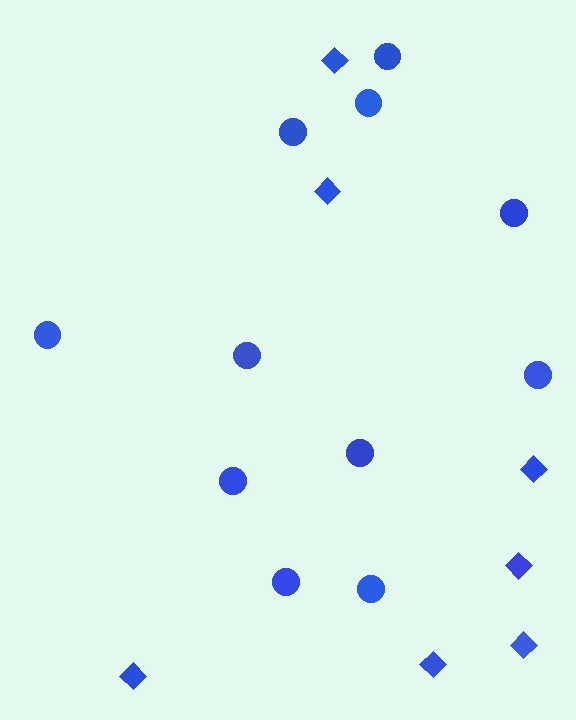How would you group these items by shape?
There are 2 groups: one group of diamonds (7) and one group of circles (11).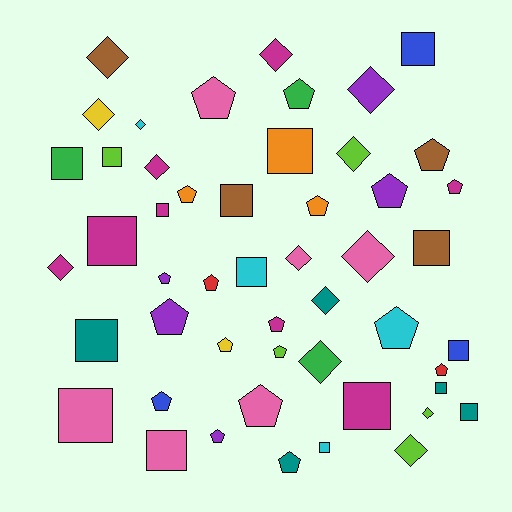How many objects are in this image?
There are 50 objects.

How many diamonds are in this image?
There are 14 diamonds.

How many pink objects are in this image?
There are 6 pink objects.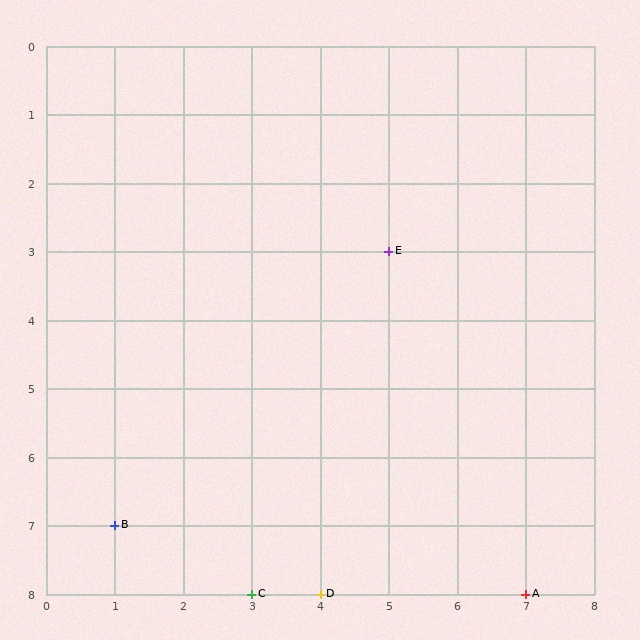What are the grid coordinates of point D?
Point D is at grid coordinates (4, 8).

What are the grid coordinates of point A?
Point A is at grid coordinates (7, 8).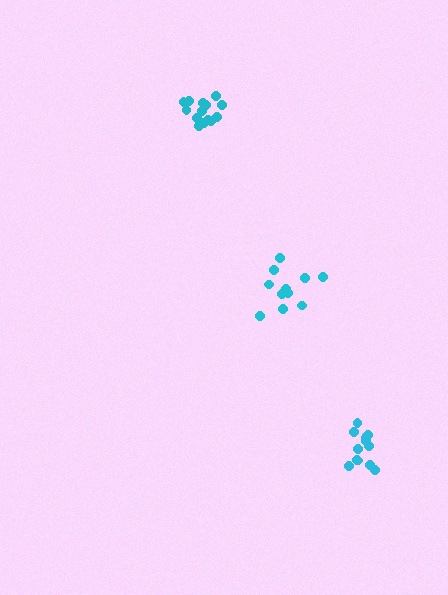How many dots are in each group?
Group 1: 11 dots, Group 2: 12 dots, Group 3: 14 dots (37 total).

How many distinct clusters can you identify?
There are 3 distinct clusters.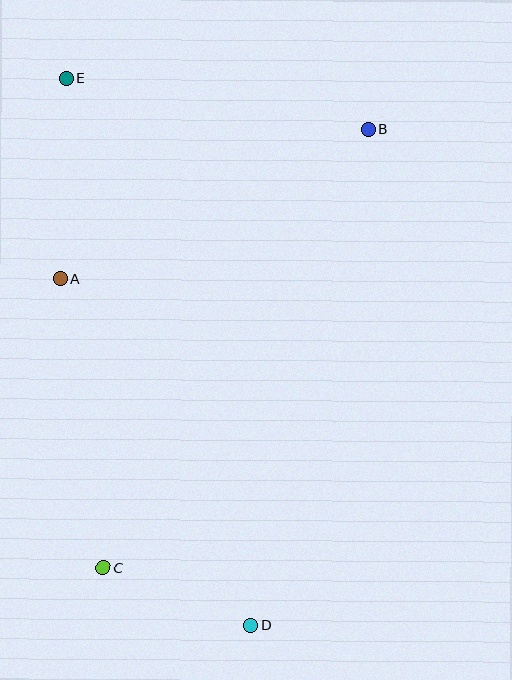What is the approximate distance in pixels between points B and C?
The distance between B and C is approximately 513 pixels.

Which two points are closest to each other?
Points C and D are closest to each other.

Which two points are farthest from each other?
Points D and E are farthest from each other.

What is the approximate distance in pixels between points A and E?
The distance between A and E is approximately 201 pixels.